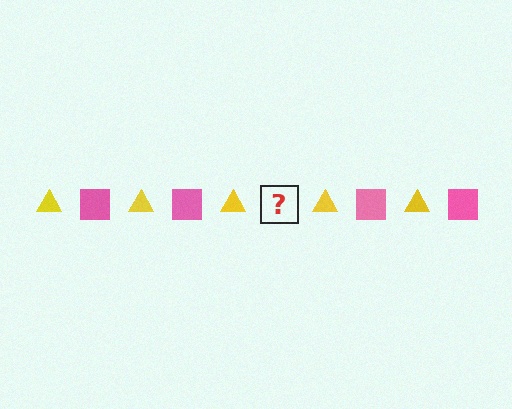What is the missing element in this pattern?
The missing element is a pink square.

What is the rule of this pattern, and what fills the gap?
The rule is that the pattern alternates between yellow triangle and pink square. The gap should be filled with a pink square.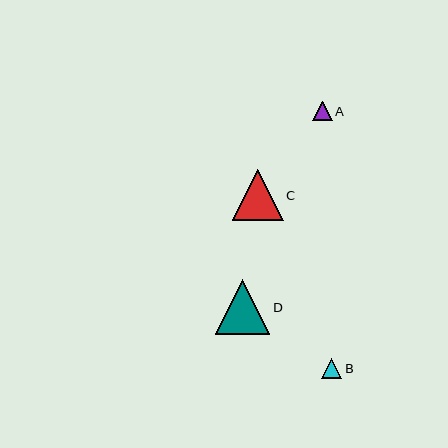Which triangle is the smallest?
Triangle A is the smallest with a size of approximately 19 pixels.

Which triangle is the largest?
Triangle D is the largest with a size of approximately 55 pixels.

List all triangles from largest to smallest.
From largest to smallest: D, C, B, A.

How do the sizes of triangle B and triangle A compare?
Triangle B and triangle A are approximately the same size.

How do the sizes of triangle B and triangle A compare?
Triangle B and triangle A are approximately the same size.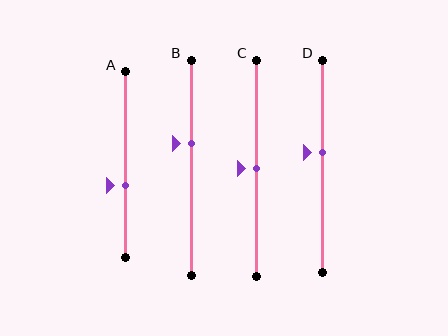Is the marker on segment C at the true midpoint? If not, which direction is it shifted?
Yes, the marker on segment C is at the true midpoint.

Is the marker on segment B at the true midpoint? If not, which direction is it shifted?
No, the marker on segment B is shifted upward by about 11% of the segment length.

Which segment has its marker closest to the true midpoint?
Segment C has its marker closest to the true midpoint.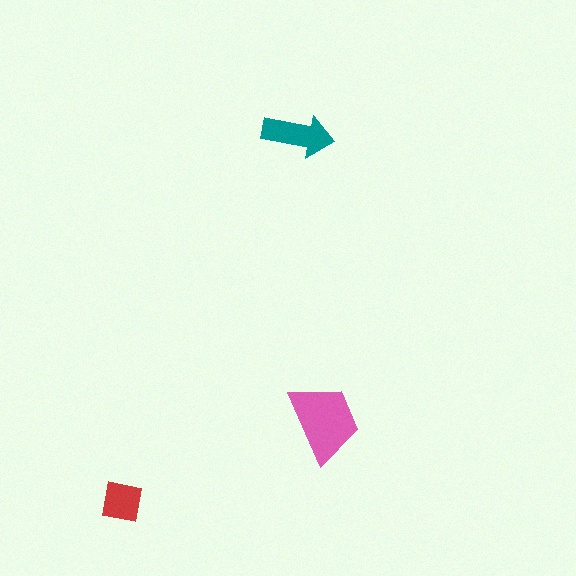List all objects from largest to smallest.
The pink trapezoid, the teal arrow, the red square.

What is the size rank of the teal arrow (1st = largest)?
2nd.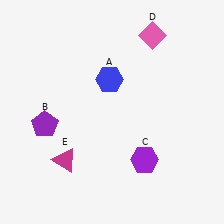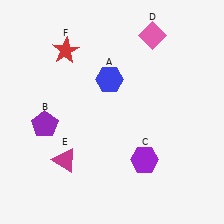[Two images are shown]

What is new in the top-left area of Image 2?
A red star (F) was added in the top-left area of Image 2.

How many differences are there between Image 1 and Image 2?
There is 1 difference between the two images.